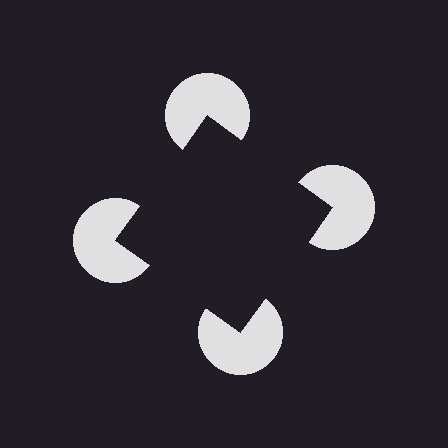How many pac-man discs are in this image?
There are 4 — one at each vertex of the illusory square.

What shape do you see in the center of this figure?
An illusory square — its edges are inferred from the aligned wedge cuts in the pac-man discs, not physically drawn.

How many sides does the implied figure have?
4 sides.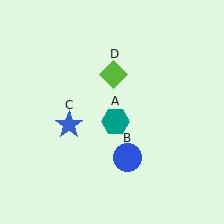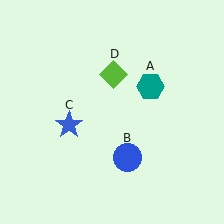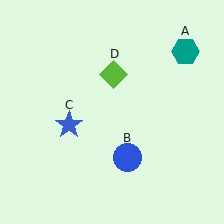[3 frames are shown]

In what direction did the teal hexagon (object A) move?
The teal hexagon (object A) moved up and to the right.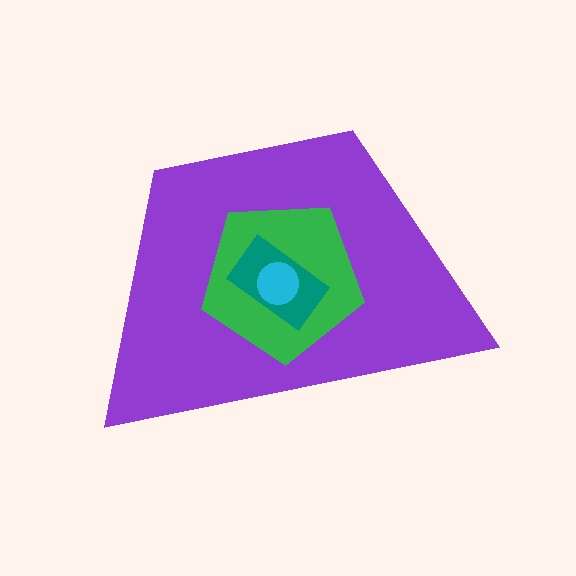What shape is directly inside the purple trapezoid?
The green pentagon.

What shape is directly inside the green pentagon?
The teal rectangle.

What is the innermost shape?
The cyan circle.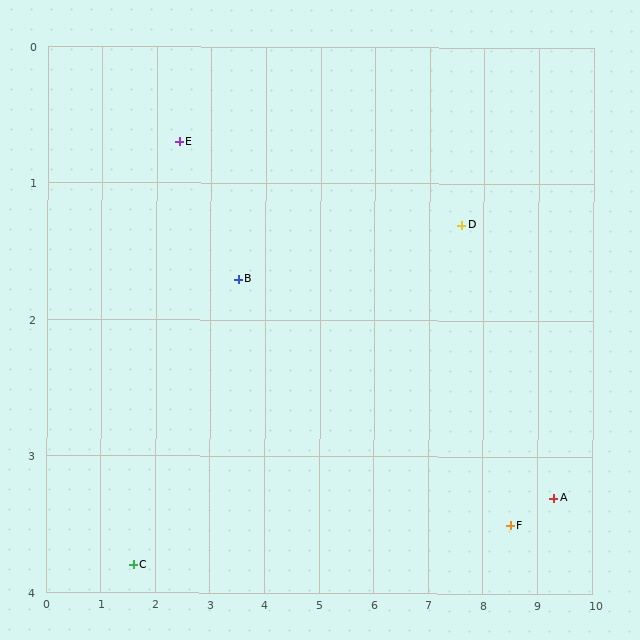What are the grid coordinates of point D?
Point D is at approximately (7.6, 1.3).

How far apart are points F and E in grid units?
Points F and E are about 6.7 grid units apart.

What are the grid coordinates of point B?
Point B is at approximately (3.5, 1.7).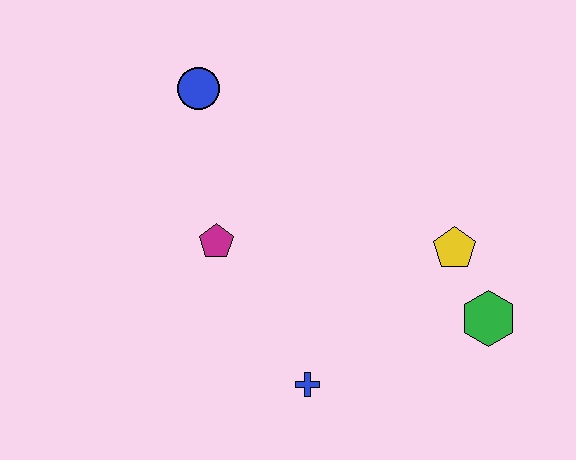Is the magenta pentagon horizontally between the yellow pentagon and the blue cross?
No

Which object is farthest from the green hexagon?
The blue circle is farthest from the green hexagon.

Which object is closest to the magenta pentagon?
The blue circle is closest to the magenta pentagon.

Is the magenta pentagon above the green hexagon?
Yes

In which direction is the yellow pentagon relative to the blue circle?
The yellow pentagon is to the right of the blue circle.